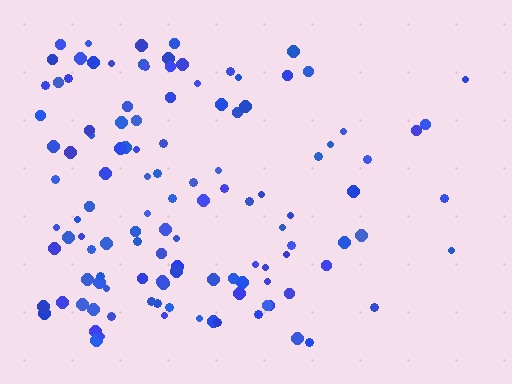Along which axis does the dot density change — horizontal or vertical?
Horizontal.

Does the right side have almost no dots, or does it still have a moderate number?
Still a moderate number, just noticeably fewer than the left.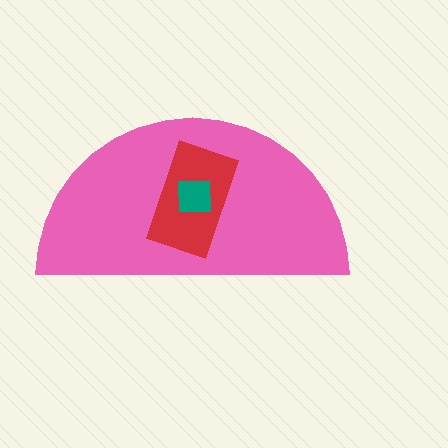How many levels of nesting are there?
3.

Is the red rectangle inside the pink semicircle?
Yes.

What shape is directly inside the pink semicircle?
The red rectangle.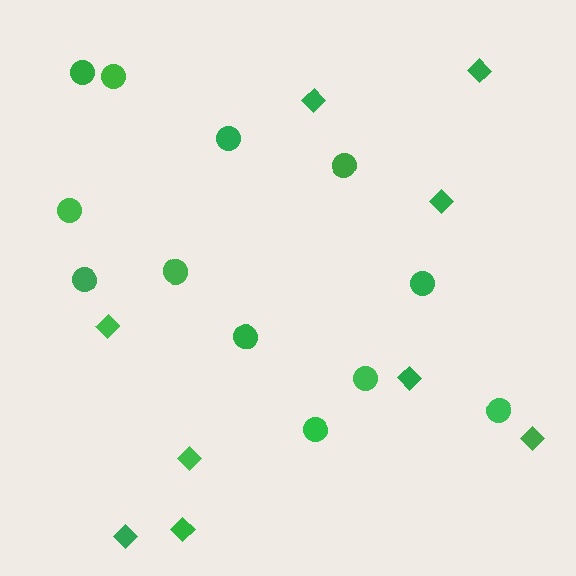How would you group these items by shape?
There are 2 groups: one group of circles (12) and one group of diamonds (9).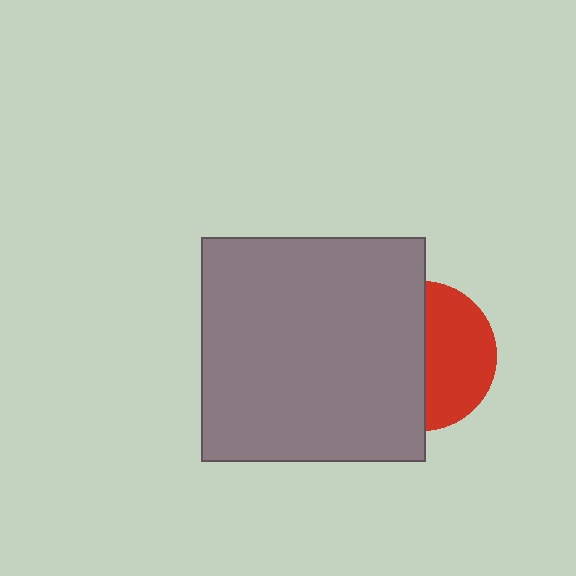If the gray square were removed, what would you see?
You would see the complete red circle.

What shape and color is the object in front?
The object in front is a gray square.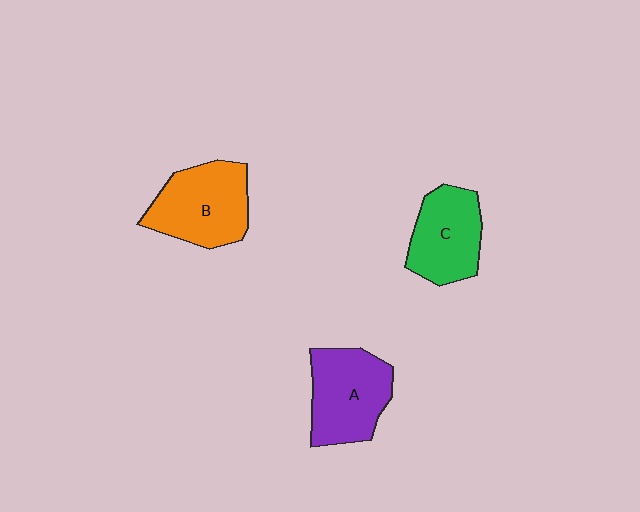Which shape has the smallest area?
Shape C (green).